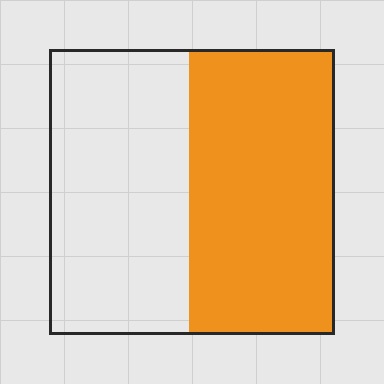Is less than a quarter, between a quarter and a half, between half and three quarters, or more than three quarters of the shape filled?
Between half and three quarters.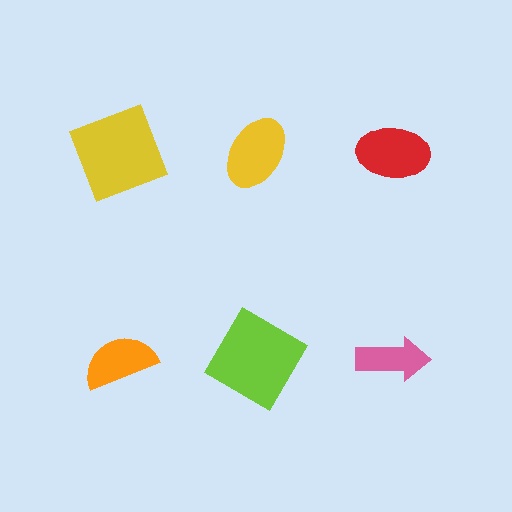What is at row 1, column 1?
A yellow square.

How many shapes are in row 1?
3 shapes.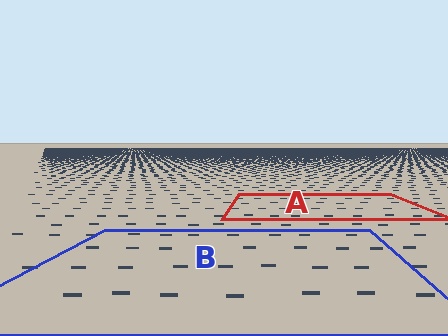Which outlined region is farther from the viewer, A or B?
Region A is farther from the viewer — the texture elements inside it appear smaller and more densely packed.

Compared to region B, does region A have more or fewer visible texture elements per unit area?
Region A has more texture elements per unit area — they are packed more densely because it is farther away.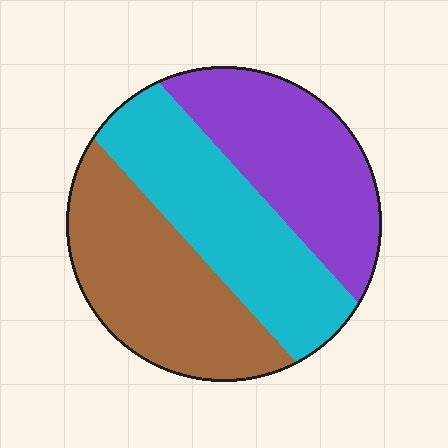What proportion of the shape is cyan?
Cyan covers about 35% of the shape.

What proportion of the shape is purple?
Purple takes up between a sixth and a third of the shape.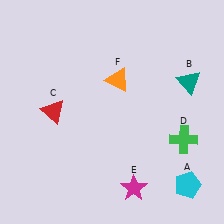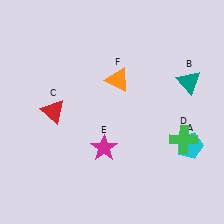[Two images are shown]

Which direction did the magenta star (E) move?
The magenta star (E) moved up.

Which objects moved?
The objects that moved are: the cyan pentagon (A), the magenta star (E).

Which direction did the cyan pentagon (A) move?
The cyan pentagon (A) moved up.